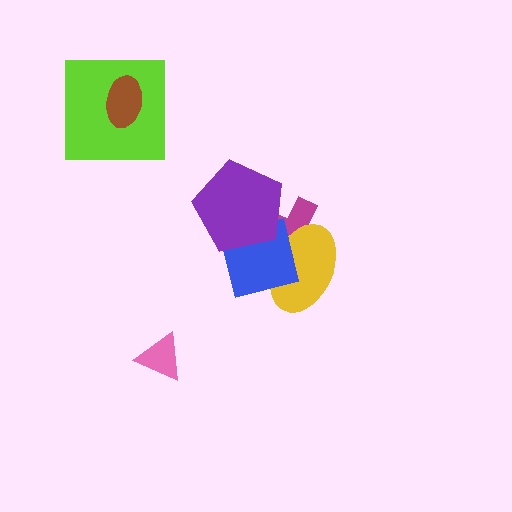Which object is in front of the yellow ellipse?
The blue square is in front of the yellow ellipse.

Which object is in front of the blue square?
The purple pentagon is in front of the blue square.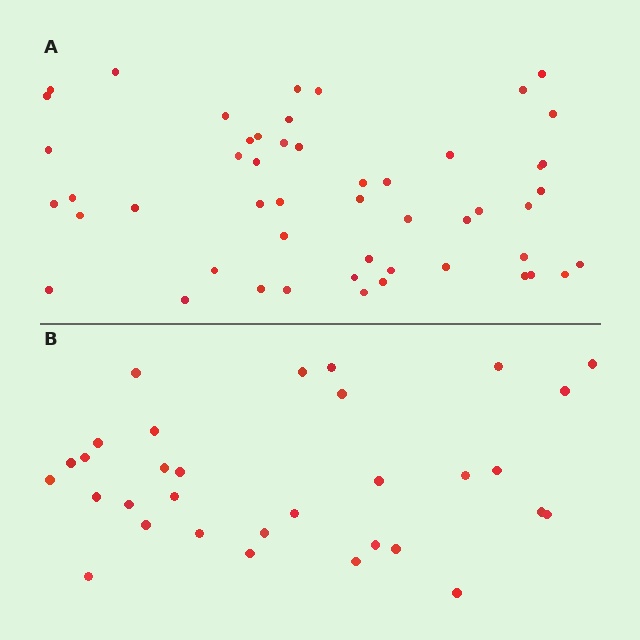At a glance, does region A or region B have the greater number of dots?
Region A (the top region) has more dots.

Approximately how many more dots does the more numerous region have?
Region A has approximately 20 more dots than region B.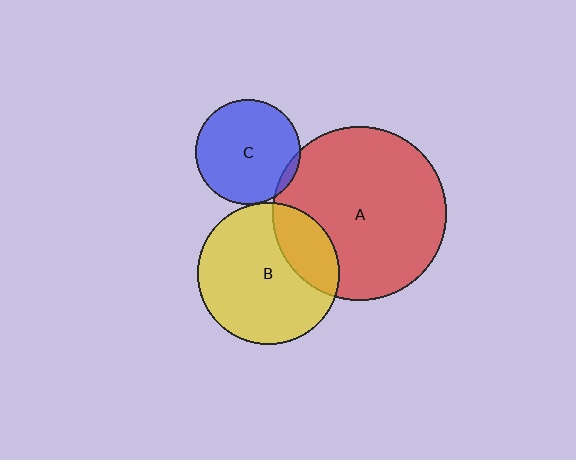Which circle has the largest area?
Circle A (red).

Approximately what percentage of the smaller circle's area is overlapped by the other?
Approximately 25%.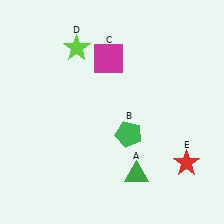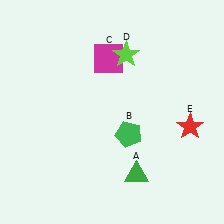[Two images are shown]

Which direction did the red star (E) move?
The red star (E) moved up.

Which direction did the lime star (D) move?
The lime star (D) moved right.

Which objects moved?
The objects that moved are: the lime star (D), the red star (E).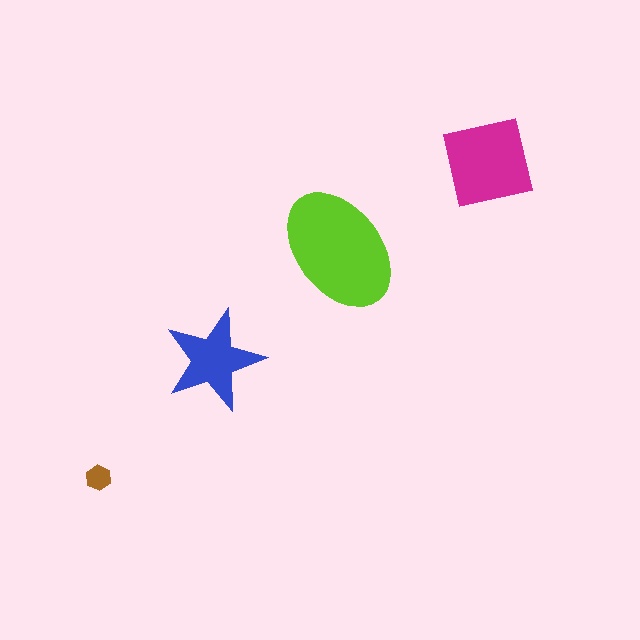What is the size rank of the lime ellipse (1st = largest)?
1st.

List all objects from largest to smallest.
The lime ellipse, the magenta square, the blue star, the brown hexagon.